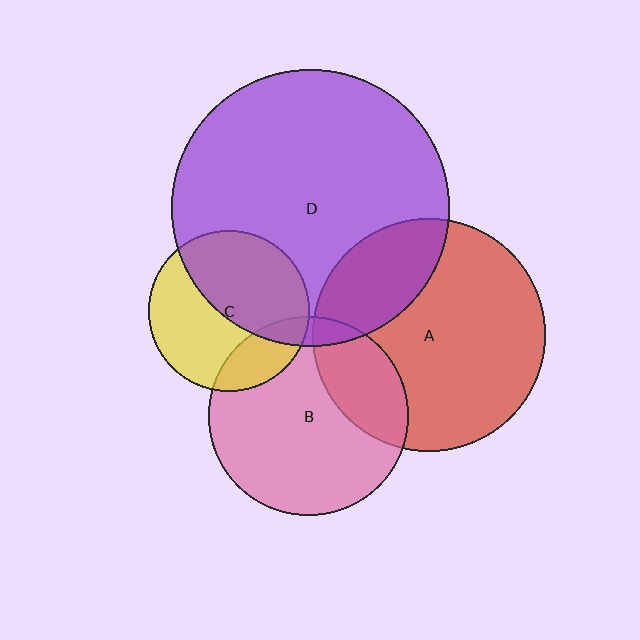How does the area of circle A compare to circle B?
Approximately 1.4 times.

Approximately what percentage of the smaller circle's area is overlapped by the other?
Approximately 20%.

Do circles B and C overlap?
Yes.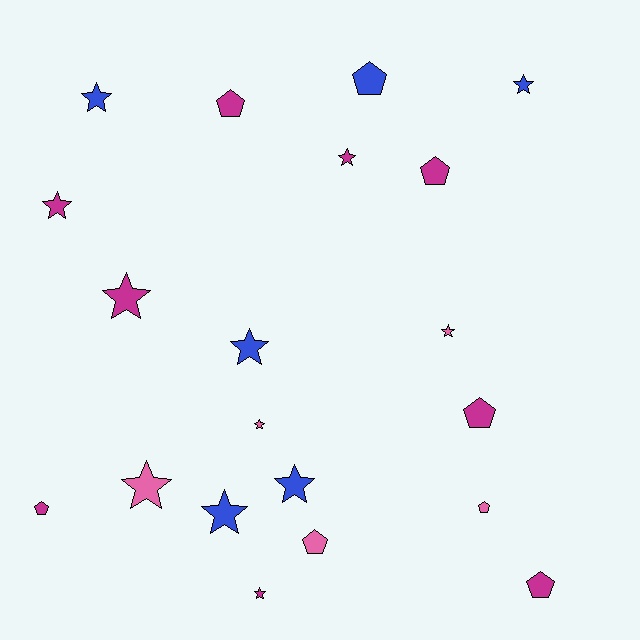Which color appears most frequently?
Magenta, with 9 objects.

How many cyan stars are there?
There are no cyan stars.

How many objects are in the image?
There are 20 objects.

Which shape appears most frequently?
Star, with 12 objects.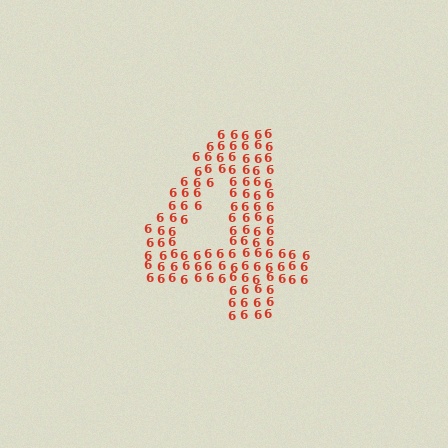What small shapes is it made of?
It is made of small digit 6's.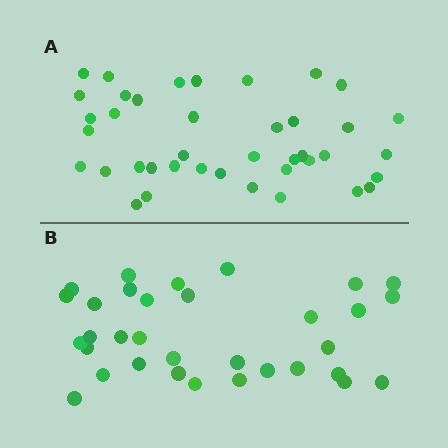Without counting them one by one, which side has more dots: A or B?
Region A (the top region) has more dots.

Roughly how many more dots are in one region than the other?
Region A has roughly 8 or so more dots than region B.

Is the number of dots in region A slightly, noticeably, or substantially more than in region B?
Region A has only slightly more — the two regions are fairly close. The ratio is roughly 1.2 to 1.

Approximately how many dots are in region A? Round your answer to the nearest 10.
About 40 dots.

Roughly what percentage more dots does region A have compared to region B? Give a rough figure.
About 20% more.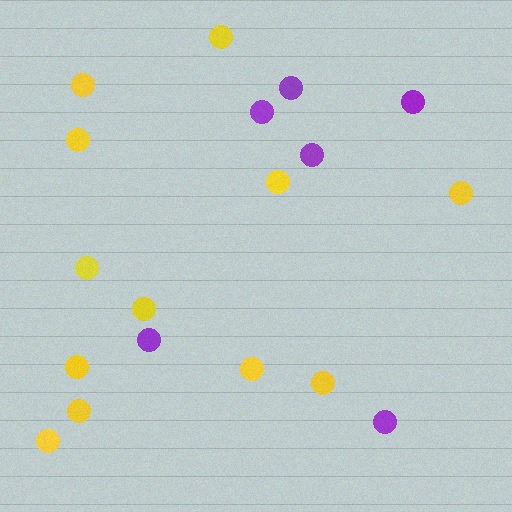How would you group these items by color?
There are 2 groups: one group of purple circles (6) and one group of yellow circles (12).